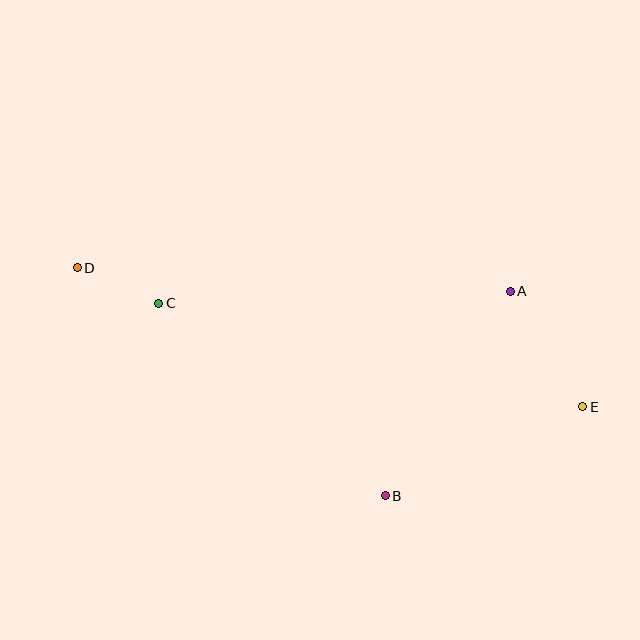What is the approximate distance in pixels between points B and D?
The distance between B and D is approximately 383 pixels.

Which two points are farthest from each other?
Points D and E are farthest from each other.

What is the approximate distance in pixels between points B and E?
The distance between B and E is approximately 217 pixels.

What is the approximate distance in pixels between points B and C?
The distance between B and C is approximately 297 pixels.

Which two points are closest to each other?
Points C and D are closest to each other.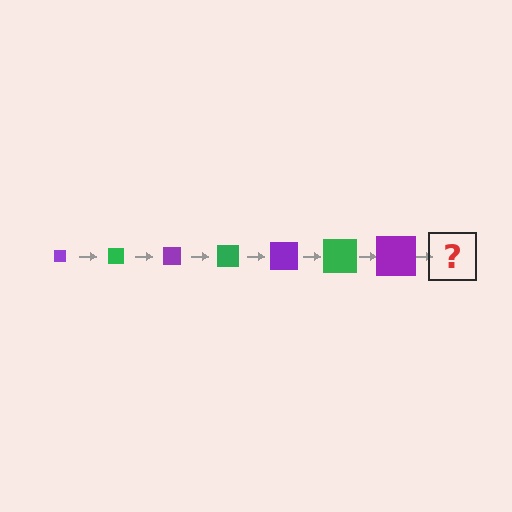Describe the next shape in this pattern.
It should be a green square, larger than the previous one.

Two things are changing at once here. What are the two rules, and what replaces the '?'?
The two rules are that the square grows larger each step and the color cycles through purple and green. The '?' should be a green square, larger than the previous one.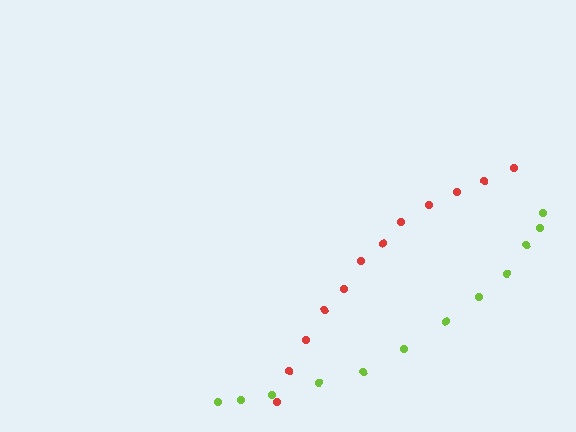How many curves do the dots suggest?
There are 2 distinct paths.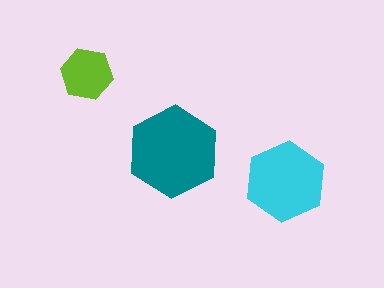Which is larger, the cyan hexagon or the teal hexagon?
The teal one.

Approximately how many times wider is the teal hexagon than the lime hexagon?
About 1.5 times wider.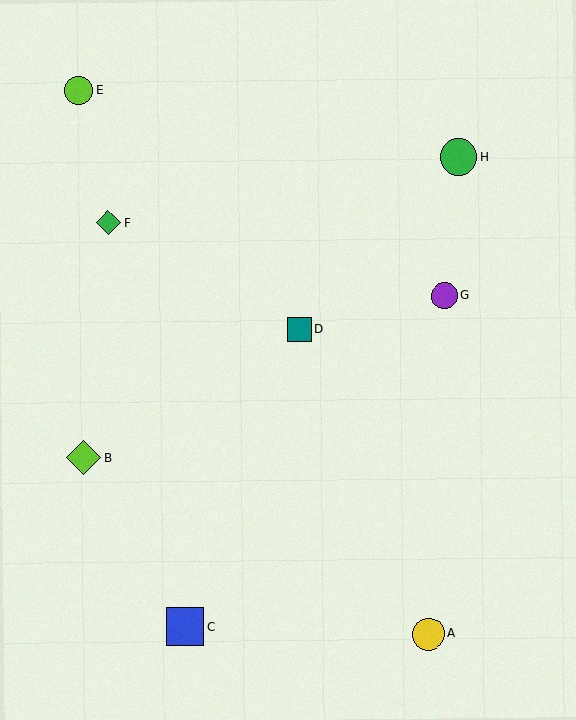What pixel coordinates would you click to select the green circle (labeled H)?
Click at (459, 157) to select the green circle H.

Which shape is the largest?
The blue square (labeled C) is the largest.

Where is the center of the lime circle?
The center of the lime circle is at (79, 90).